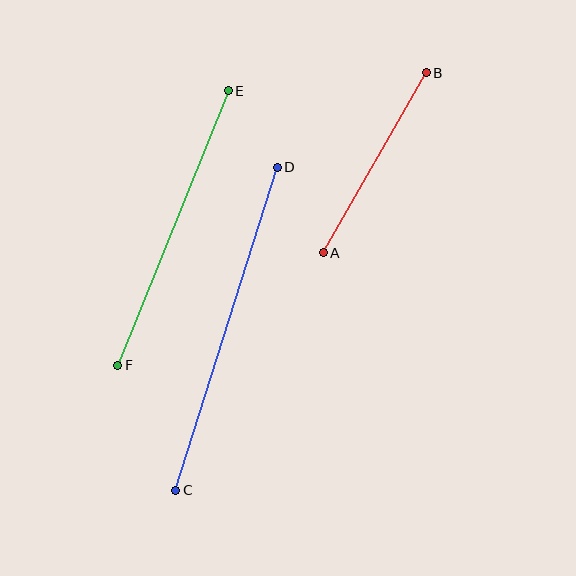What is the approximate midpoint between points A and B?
The midpoint is at approximately (375, 163) pixels.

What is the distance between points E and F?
The distance is approximately 296 pixels.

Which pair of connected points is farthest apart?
Points C and D are farthest apart.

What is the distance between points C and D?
The distance is approximately 338 pixels.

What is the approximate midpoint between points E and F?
The midpoint is at approximately (173, 228) pixels.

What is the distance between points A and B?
The distance is approximately 207 pixels.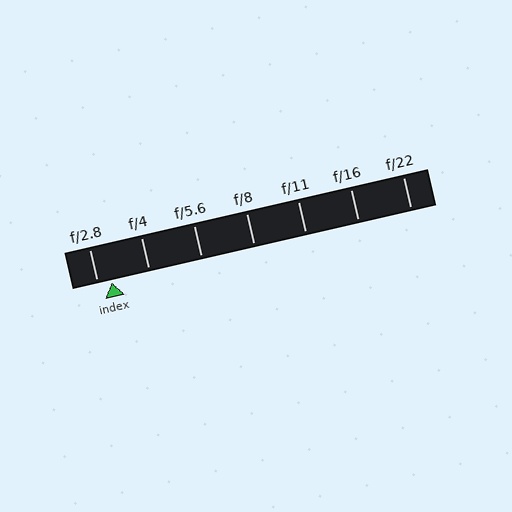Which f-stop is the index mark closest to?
The index mark is closest to f/2.8.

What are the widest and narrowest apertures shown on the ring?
The widest aperture shown is f/2.8 and the narrowest is f/22.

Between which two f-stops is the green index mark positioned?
The index mark is between f/2.8 and f/4.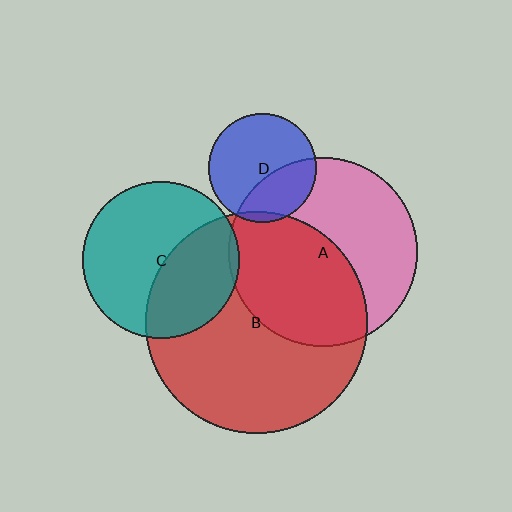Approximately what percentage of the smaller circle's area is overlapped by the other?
Approximately 40%.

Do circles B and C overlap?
Yes.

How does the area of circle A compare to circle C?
Approximately 1.4 times.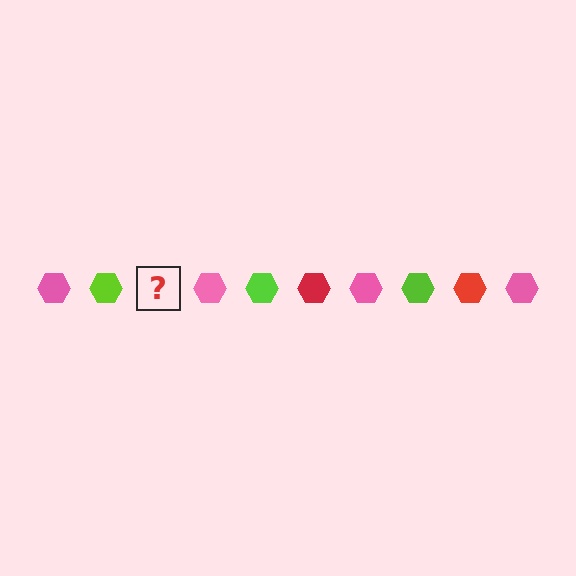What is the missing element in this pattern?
The missing element is a red hexagon.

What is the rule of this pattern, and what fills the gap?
The rule is that the pattern cycles through pink, lime, red hexagons. The gap should be filled with a red hexagon.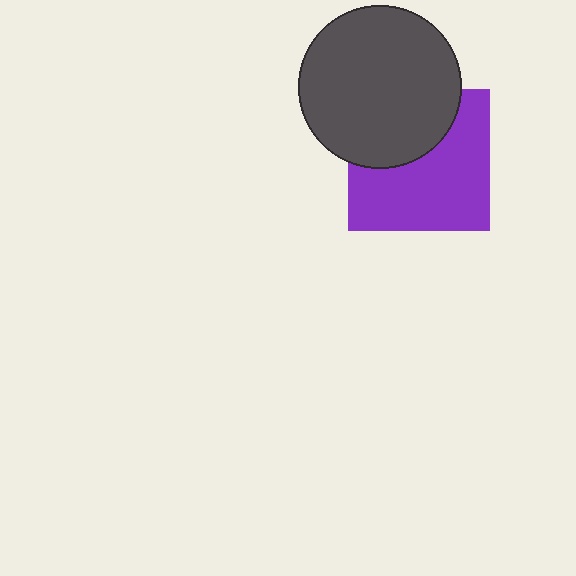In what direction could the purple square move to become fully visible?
The purple square could move down. That would shift it out from behind the dark gray circle entirely.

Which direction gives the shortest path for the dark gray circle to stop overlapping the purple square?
Moving up gives the shortest separation.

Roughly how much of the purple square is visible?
About half of it is visible (roughly 62%).